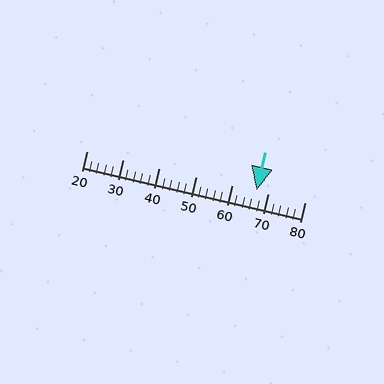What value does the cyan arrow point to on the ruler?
The cyan arrow points to approximately 67.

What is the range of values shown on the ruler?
The ruler shows values from 20 to 80.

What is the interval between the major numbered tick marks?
The major tick marks are spaced 10 units apart.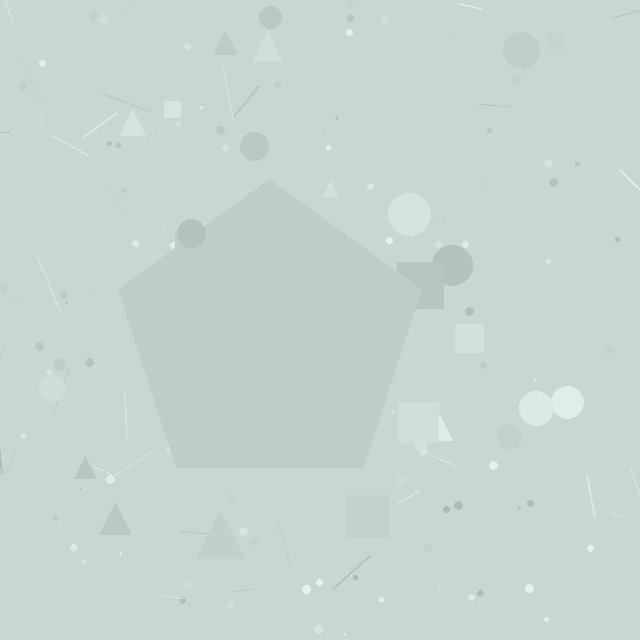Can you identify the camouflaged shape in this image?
The camouflaged shape is a pentagon.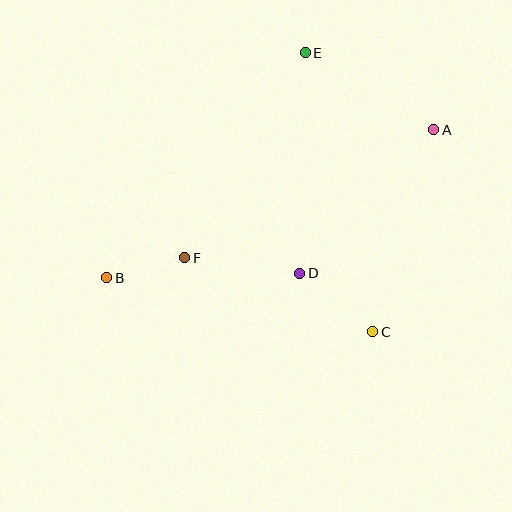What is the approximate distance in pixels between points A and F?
The distance between A and F is approximately 280 pixels.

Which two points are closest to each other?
Points B and F are closest to each other.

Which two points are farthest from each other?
Points A and B are farthest from each other.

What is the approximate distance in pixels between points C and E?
The distance between C and E is approximately 287 pixels.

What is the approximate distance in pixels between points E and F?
The distance between E and F is approximately 238 pixels.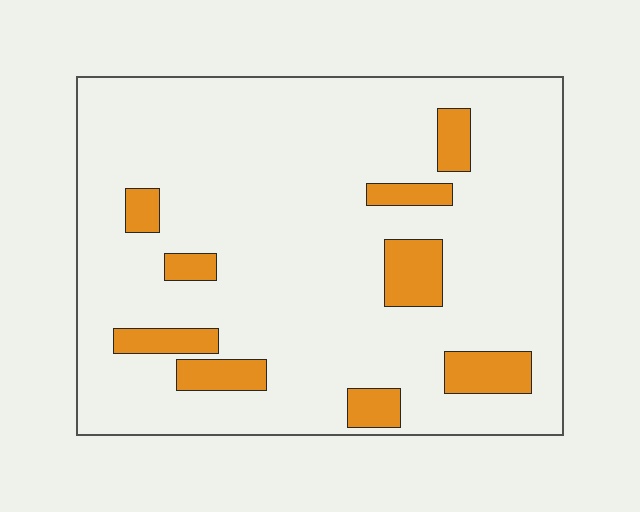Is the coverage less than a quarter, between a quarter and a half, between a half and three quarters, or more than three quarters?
Less than a quarter.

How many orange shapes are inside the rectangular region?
9.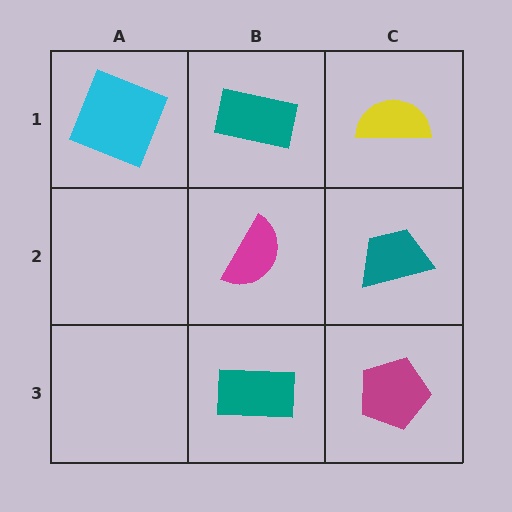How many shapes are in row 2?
2 shapes.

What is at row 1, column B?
A teal rectangle.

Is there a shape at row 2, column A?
No, that cell is empty.